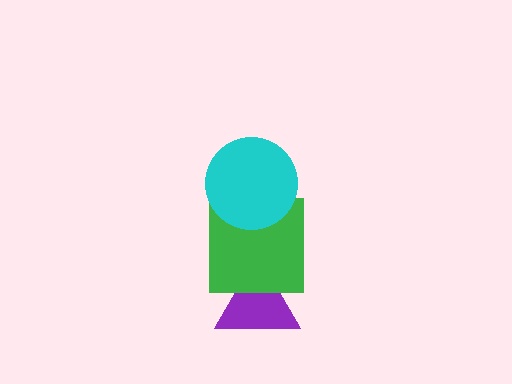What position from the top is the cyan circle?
The cyan circle is 1st from the top.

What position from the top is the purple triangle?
The purple triangle is 3rd from the top.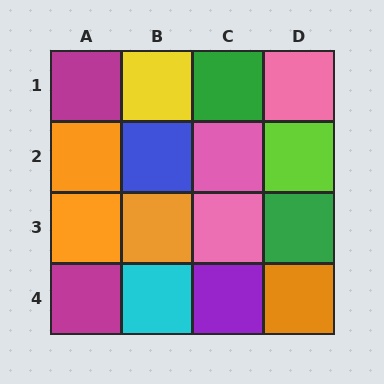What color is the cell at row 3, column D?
Green.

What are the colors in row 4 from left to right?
Magenta, cyan, purple, orange.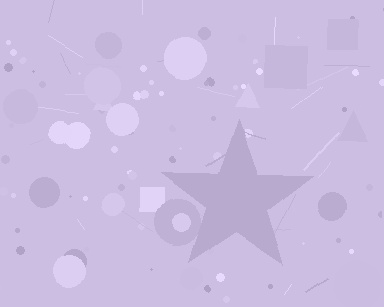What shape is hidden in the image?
A star is hidden in the image.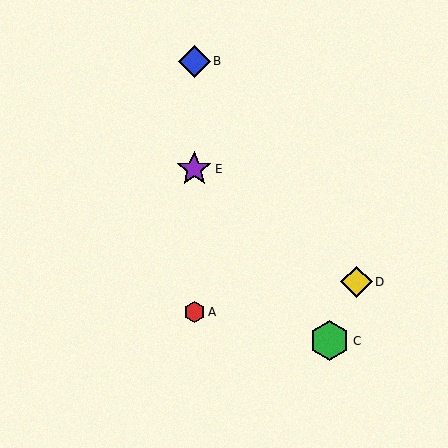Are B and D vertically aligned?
No, B is at x≈194 and D is at x≈356.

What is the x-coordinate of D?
Object D is at x≈356.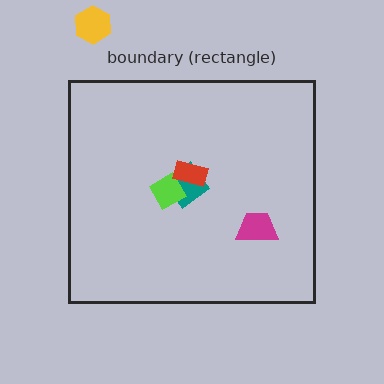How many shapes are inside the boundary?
4 inside, 1 outside.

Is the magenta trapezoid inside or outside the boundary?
Inside.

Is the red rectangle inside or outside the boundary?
Inside.